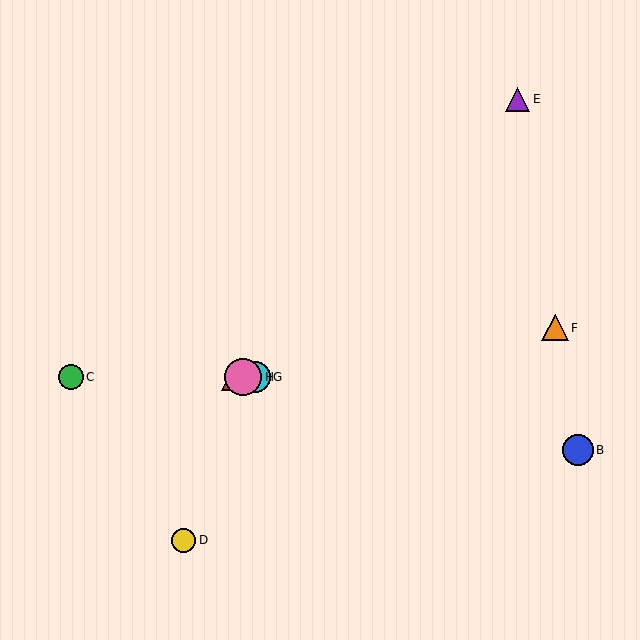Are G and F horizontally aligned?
No, G is at y≈377 and F is at y≈328.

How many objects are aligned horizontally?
4 objects (A, C, G, H) are aligned horizontally.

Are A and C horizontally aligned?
Yes, both are at y≈377.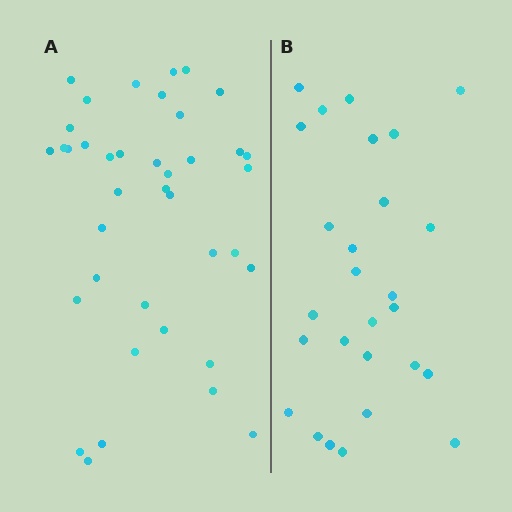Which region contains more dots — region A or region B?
Region A (the left region) has more dots.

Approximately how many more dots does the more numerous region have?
Region A has roughly 12 or so more dots than region B.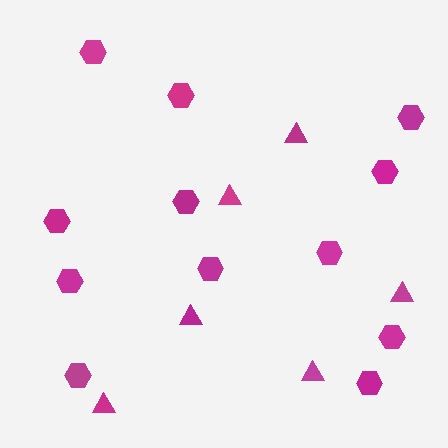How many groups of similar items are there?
There are 2 groups: one group of hexagons (12) and one group of triangles (6).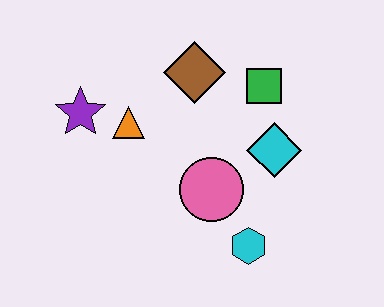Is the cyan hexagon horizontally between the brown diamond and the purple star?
No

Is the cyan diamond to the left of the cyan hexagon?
No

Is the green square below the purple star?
No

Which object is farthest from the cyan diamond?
The purple star is farthest from the cyan diamond.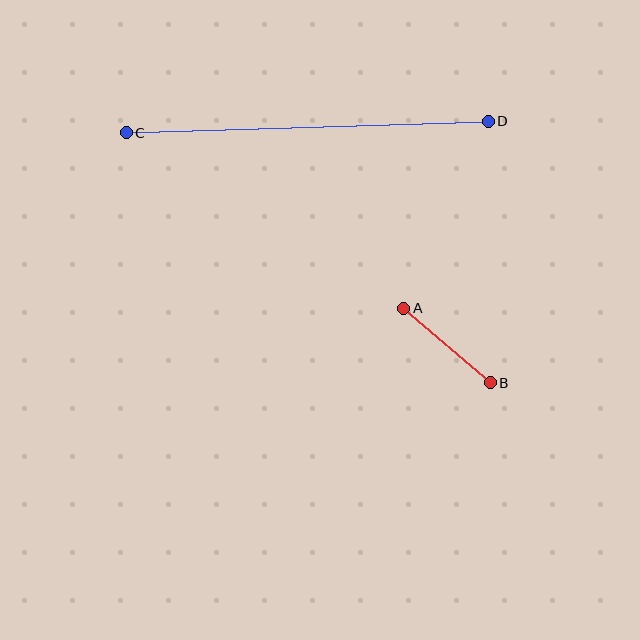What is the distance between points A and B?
The distance is approximately 114 pixels.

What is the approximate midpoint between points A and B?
The midpoint is at approximately (447, 346) pixels.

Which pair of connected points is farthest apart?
Points C and D are farthest apart.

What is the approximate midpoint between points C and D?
The midpoint is at approximately (307, 127) pixels.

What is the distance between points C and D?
The distance is approximately 362 pixels.